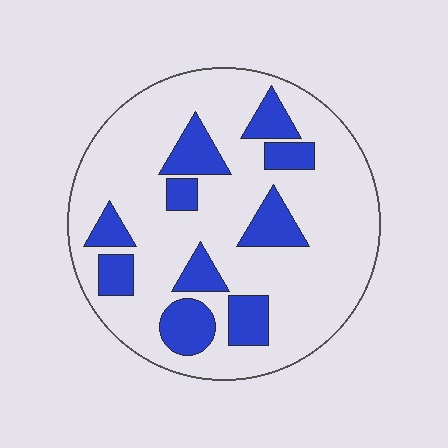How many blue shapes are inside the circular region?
10.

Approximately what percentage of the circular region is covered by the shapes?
Approximately 25%.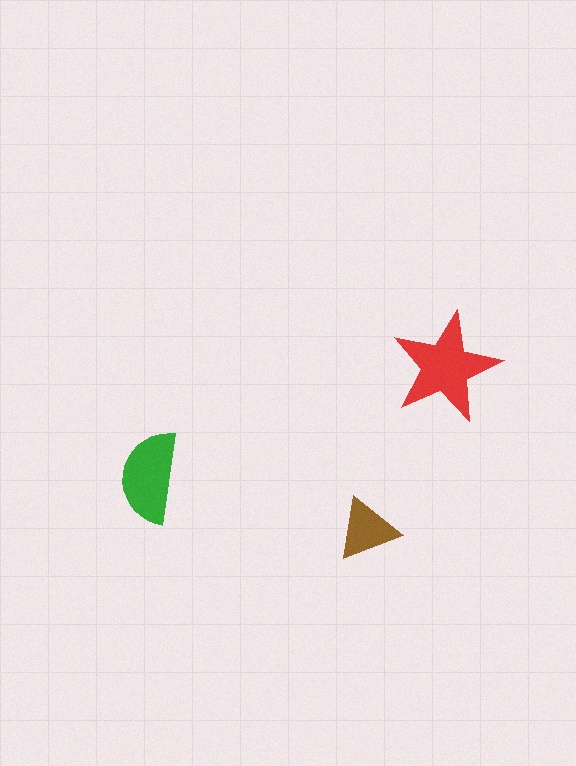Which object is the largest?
The red star.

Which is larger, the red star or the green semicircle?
The red star.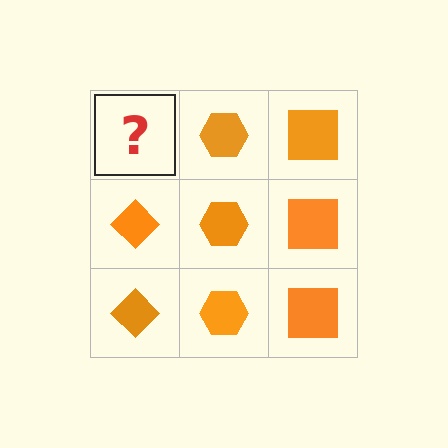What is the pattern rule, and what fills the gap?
The rule is that each column has a consistent shape. The gap should be filled with an orange diamond.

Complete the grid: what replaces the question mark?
The question mark should be replaced with an orange diamond.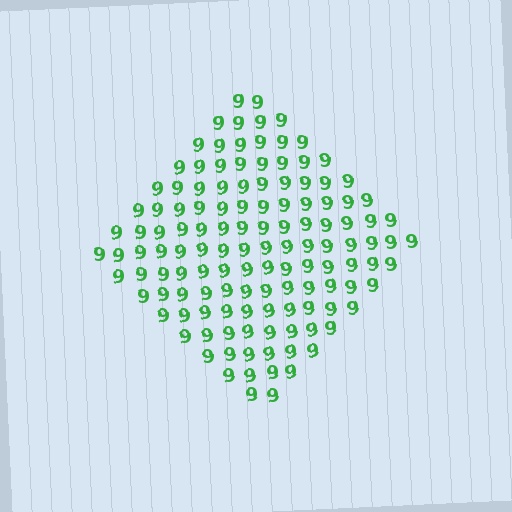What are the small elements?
The small elements are digit 9's.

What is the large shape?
The large shape is a diamond.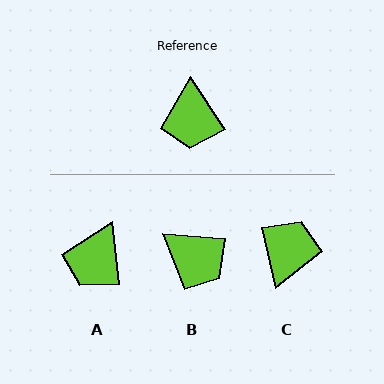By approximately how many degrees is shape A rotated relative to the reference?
Approximately 27 degrees clockwise.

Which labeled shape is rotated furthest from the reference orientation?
C, about 159 degrees away.